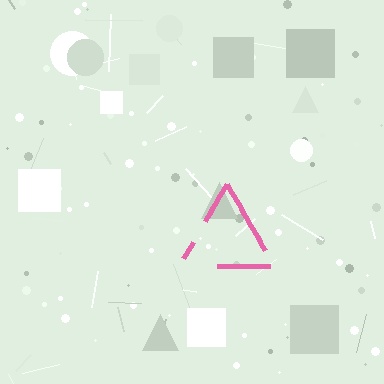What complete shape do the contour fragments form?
The contour fragments form a triangle.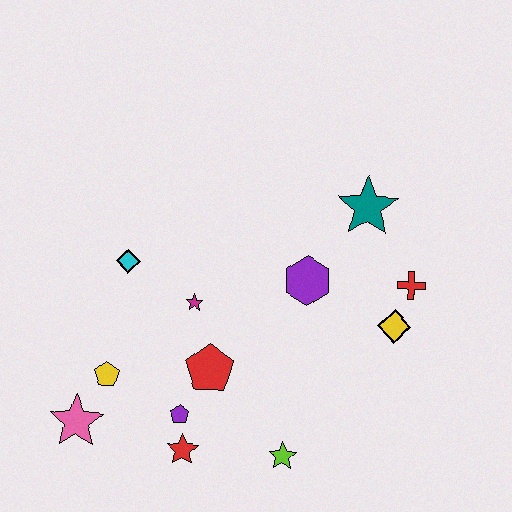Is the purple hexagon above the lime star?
Yes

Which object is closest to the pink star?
The yellow pentagon is closest to the pink star.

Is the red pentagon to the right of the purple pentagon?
Yes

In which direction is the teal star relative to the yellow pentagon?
The teal star is to the right of the yellow pentagon.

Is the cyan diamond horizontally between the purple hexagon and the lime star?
No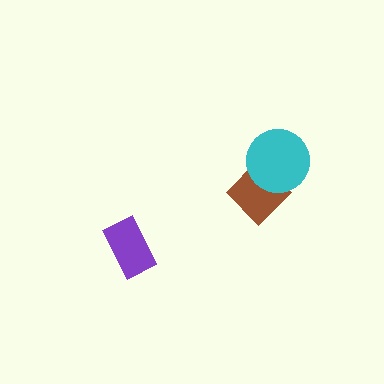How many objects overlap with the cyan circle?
1 object overlaps with the cyan circle.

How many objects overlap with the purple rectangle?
0 objects overlap with the purple rectangle.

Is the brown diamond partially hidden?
Yes, it is partially covered by another shape.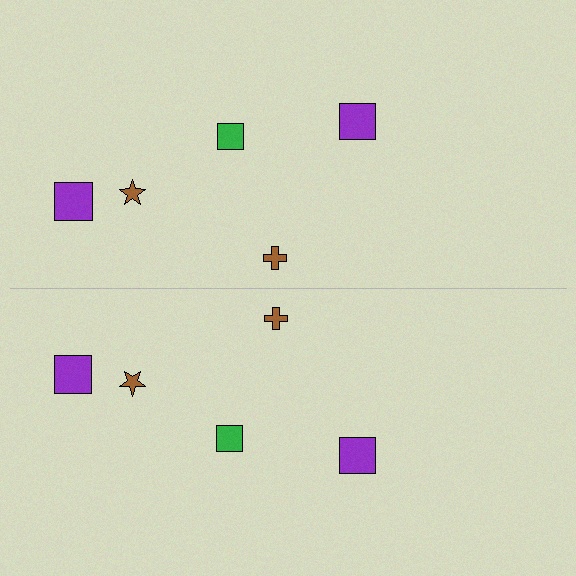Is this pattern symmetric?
Yes, this pattern has bilateral (reflection) symmetry.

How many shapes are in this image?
There are 10 shapes in this image.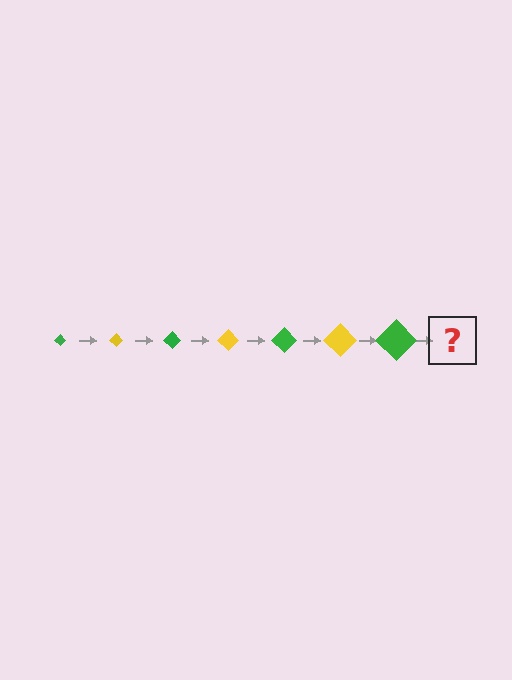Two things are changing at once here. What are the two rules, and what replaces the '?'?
The two rules are that the diamond grows larger each step and the color cycles through green and yellow. The '?' should be a yellow diamond, larger than the previous one.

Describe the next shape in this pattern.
It should be a yellow diamond, larger than the previous one.